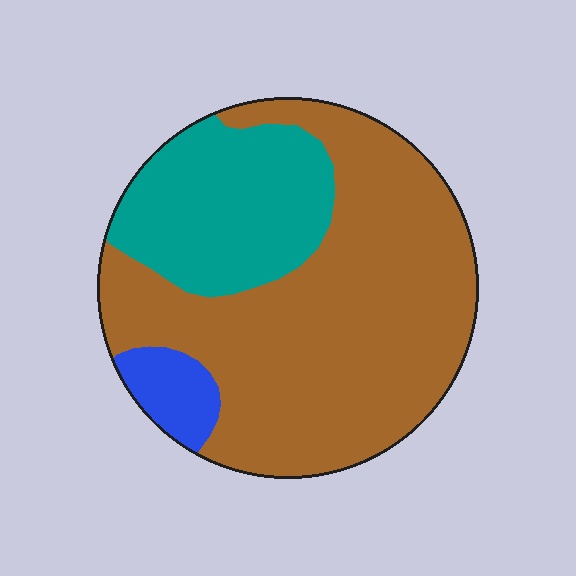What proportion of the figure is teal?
Teal takes up about one quarter (1/4) of the figure.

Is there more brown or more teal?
Brown.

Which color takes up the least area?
Blue, at roughly 5%.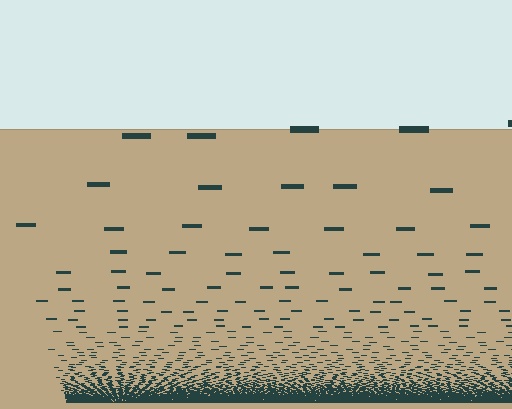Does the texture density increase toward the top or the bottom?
Density increases toward the bottom.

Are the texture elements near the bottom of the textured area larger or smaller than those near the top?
Smaller. The gradient is inverted — elements near the bottom are smaller and denser.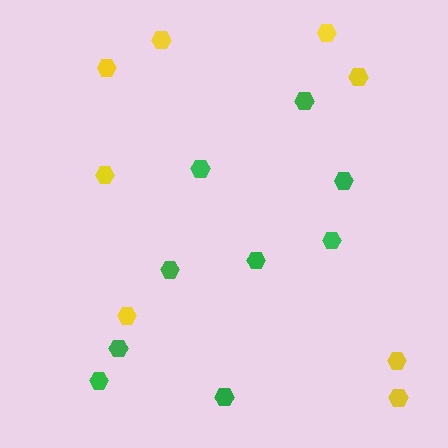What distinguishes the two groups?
There are 2 groups: one group of yellow hexagons (8) and one group of green hexagons (9).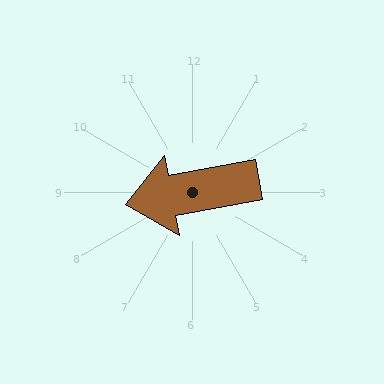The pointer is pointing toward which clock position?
Roughly 9 o'clock.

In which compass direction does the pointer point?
West.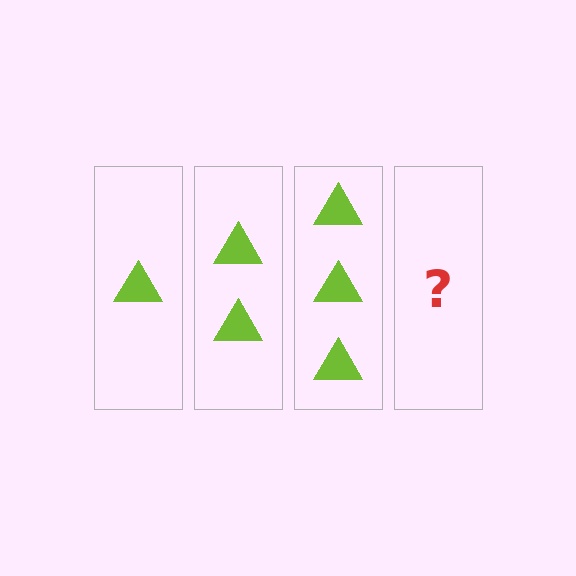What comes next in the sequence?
The next element should be 4 triangles.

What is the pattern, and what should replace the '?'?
The pattern is that each step adds one more triangle. The '?' should be 4 triangles.